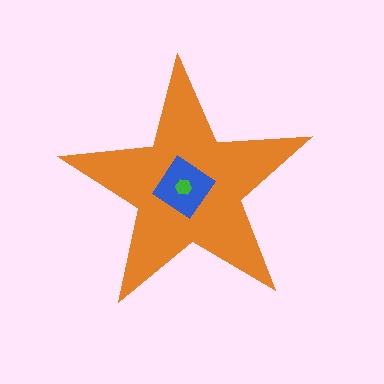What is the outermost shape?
The orange star.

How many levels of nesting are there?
3.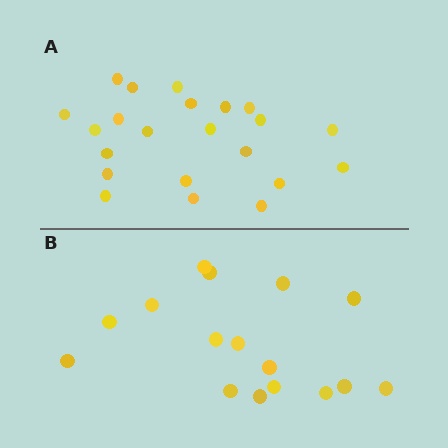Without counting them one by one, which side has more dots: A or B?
Region A (the top region) has more dots.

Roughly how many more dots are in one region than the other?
Region A has about 6 more dots than region B.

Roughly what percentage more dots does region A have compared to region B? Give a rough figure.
About 40% more.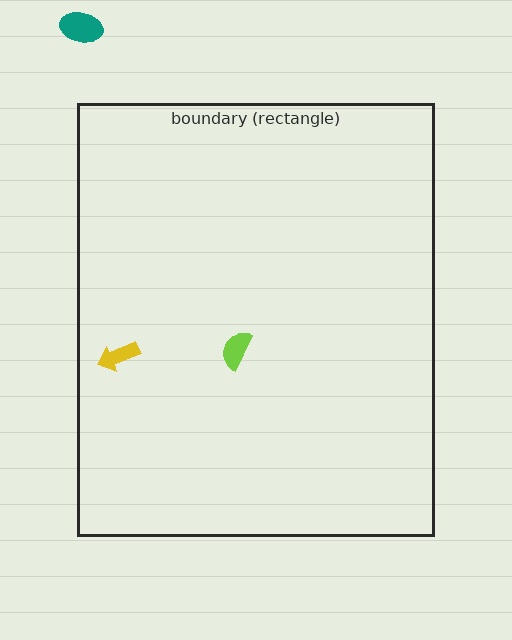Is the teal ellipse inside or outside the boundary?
Outside.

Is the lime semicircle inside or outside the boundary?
Inside.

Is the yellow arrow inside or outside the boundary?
Inside.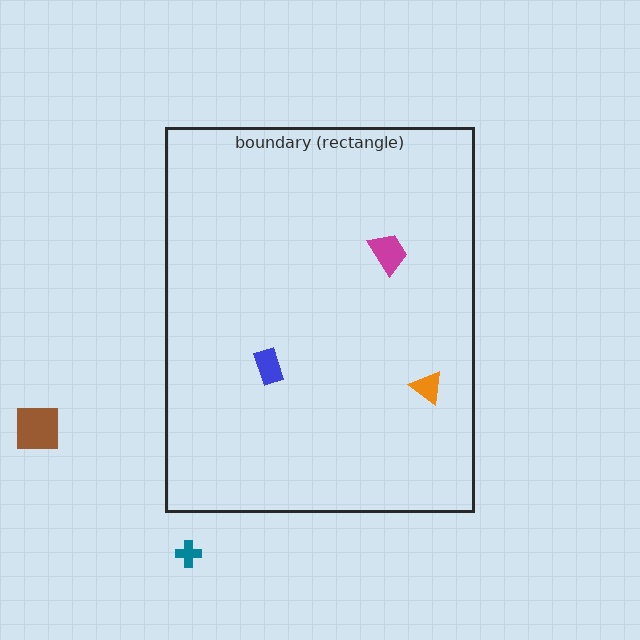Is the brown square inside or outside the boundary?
Outside.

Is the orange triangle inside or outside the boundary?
Inside.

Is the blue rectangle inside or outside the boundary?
Inside.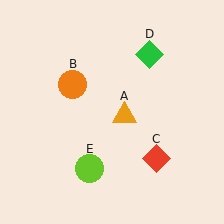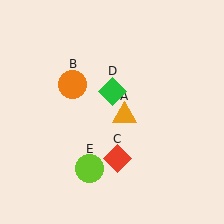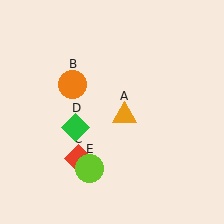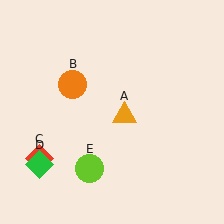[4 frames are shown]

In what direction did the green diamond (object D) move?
The green diamond (object D) moved down and to the left.